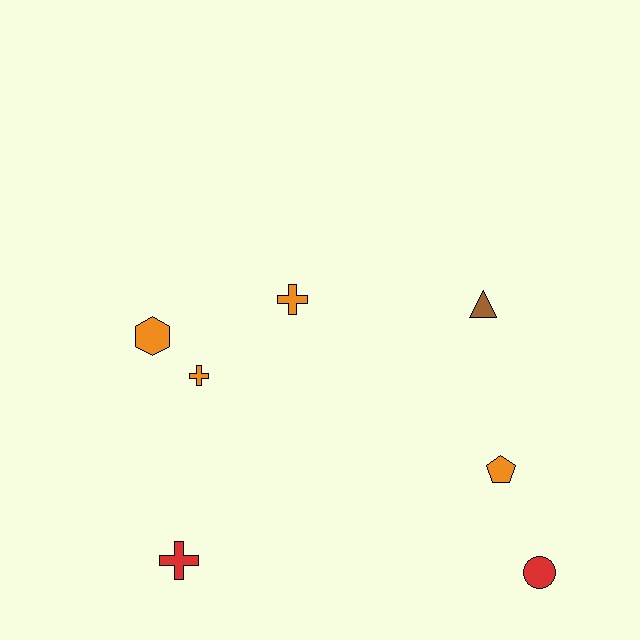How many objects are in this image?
There are 7 objects.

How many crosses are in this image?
There are 3 crosses.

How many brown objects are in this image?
There is 1 brown object.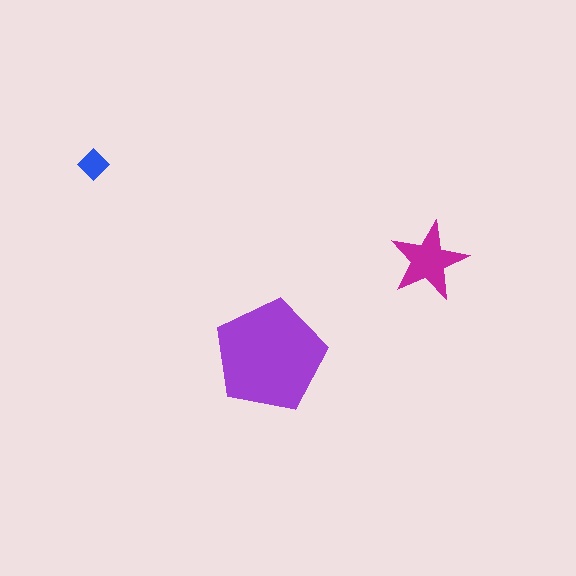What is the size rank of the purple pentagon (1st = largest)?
1st.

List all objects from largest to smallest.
The purple pentagon, the magenta star, the blue diamond.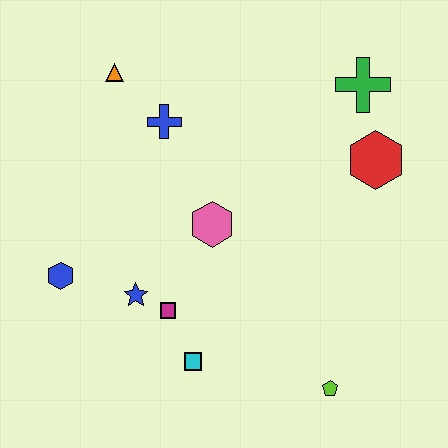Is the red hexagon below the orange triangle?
Yes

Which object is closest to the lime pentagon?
The cyan square is closest to the lime pentagon.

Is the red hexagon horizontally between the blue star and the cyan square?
No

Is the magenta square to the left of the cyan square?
Yes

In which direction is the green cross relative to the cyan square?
The green cross is above the cyan square.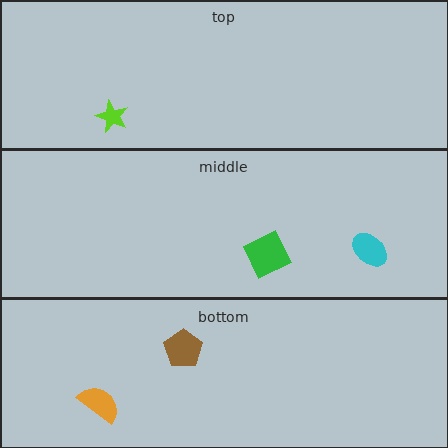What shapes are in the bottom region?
The brown pentagon, the orange semicircle.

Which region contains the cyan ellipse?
The middle region.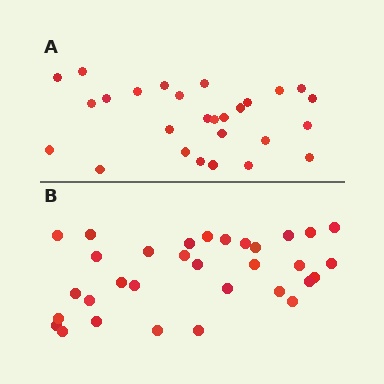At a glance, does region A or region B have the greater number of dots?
Region B (the bottom region) has more dots.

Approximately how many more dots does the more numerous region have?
Region B has about 5 more dots than region A.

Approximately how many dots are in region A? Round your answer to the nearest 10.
About 30 dots. (The exact count is 27, which rounds to 30.)